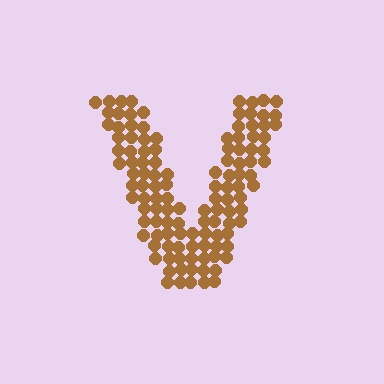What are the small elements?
The small elements are circles.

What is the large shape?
The large shape is the letter V.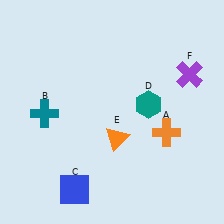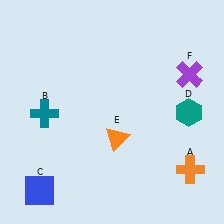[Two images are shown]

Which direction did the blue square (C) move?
The blue square (C) moved left.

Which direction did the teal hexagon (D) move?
The teal hexagon (D) moved right.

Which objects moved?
The objects that moved are: the orange cross (A), the blue square (C), the teal hexagon (D).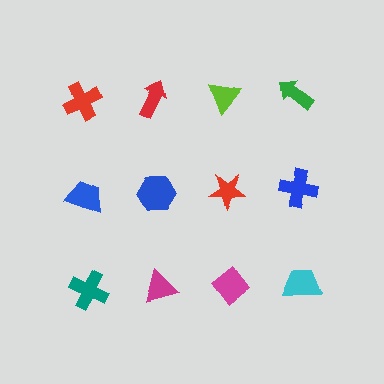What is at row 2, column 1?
A blue trapezoid.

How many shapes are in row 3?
4 shapes.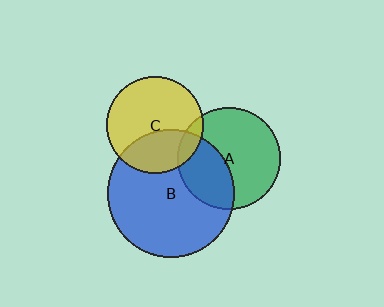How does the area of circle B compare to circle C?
Approximately 1.7 times.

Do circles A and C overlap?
Yes.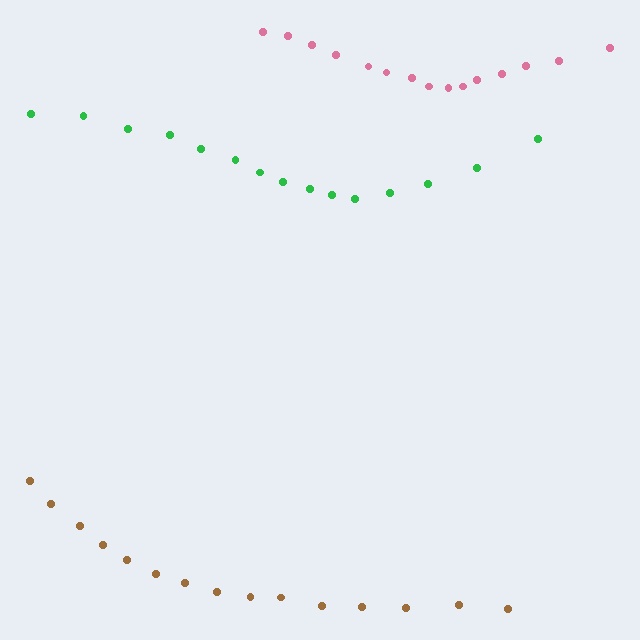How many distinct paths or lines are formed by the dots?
There are 3 distinct paths.